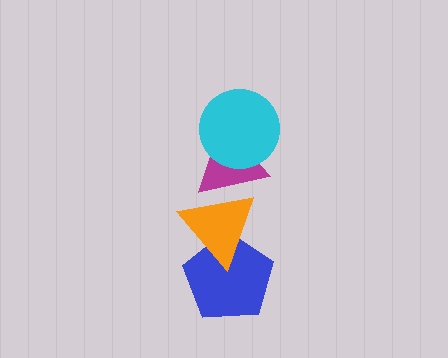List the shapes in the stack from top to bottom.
From top to bottom: the cyan circle, the magenta triangle, the orange triangle, the blue pentagon.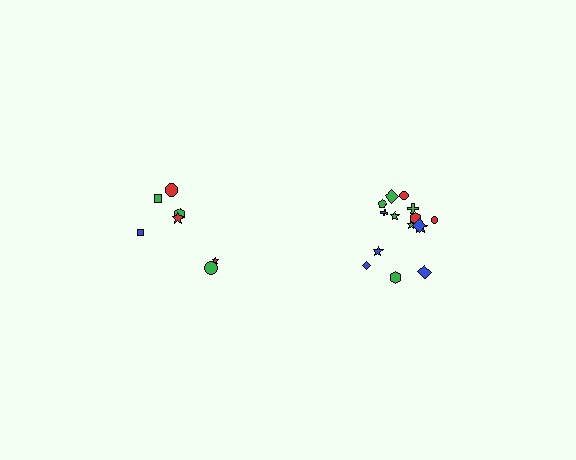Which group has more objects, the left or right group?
The right group.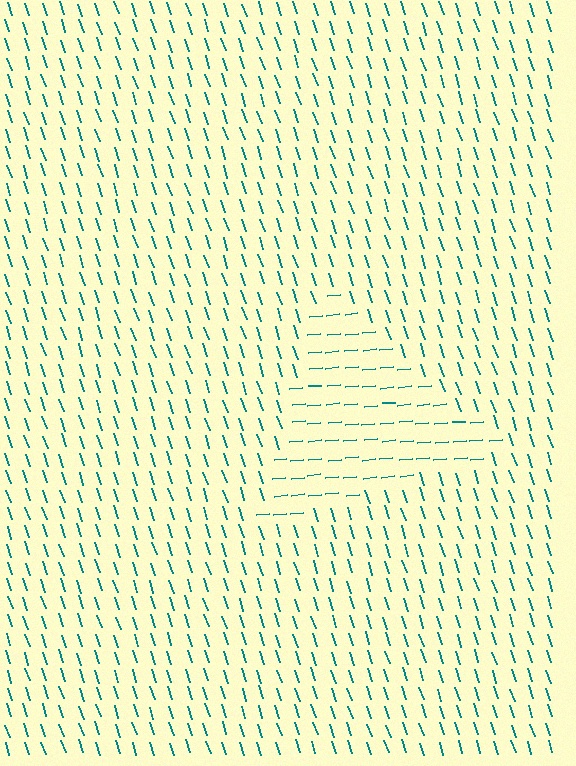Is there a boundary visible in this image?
Yes, there is a texture boundary formed by a change in line orientation.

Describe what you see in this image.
The image is filled with small teal line segments. A triangle region in the image has lines oriented differently from the surrounding lines, creating a visible texture boundary.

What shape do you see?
I see a triangle.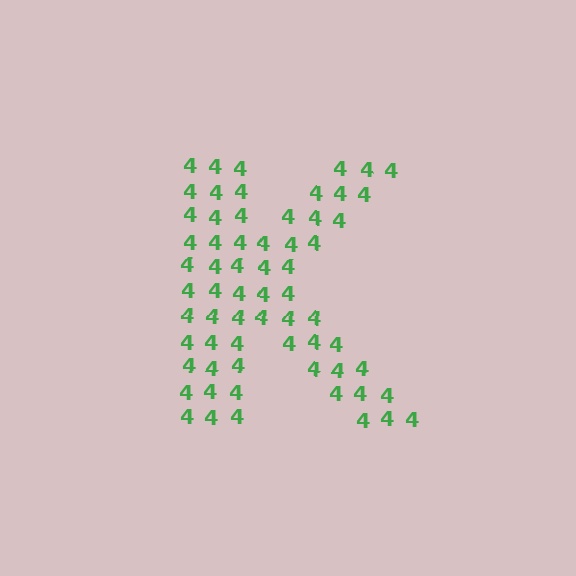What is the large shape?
The large shape is the letter K.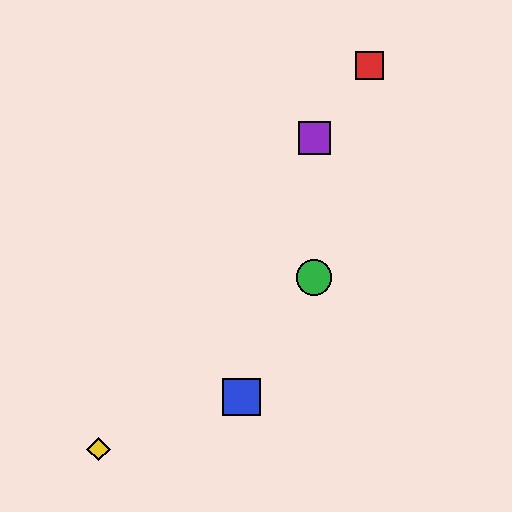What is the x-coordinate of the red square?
The red square is at x≈370.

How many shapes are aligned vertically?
2 shapes (the green circle, the purple square) are aligned vertically.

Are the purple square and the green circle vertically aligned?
Yes, both are at x≈314.